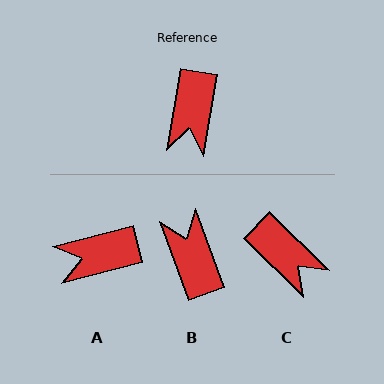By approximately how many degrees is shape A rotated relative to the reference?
Approximately 66 degrees clockwise.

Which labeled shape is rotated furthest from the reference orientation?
B, about 150 degrees away.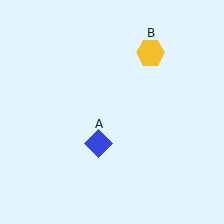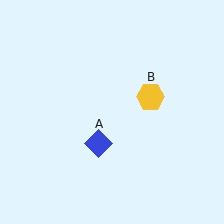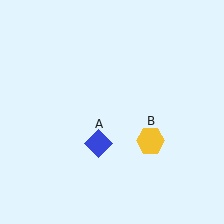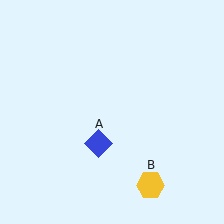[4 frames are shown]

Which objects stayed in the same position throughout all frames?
Blue diamond (object A) remained stationary.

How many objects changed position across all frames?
1 object changed position: yellow hexagon (object B).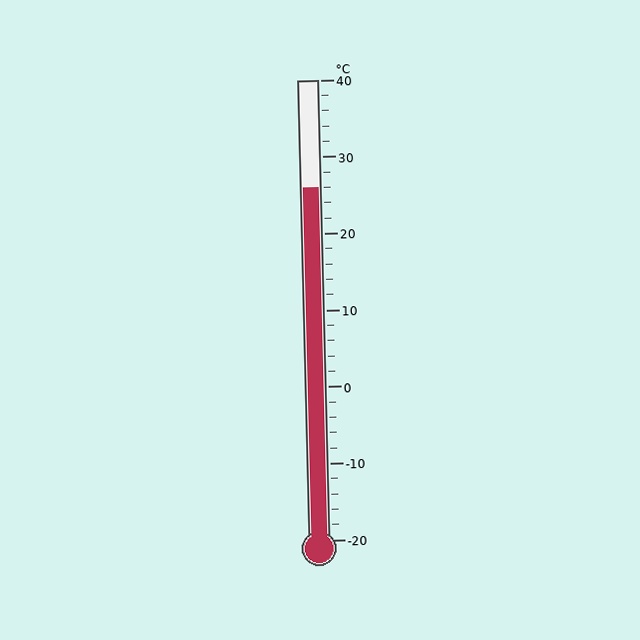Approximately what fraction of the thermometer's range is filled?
The thermometer is filled to approximately 75% of its range.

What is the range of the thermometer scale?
The thermometer scale ranges from -20°C to 40°C.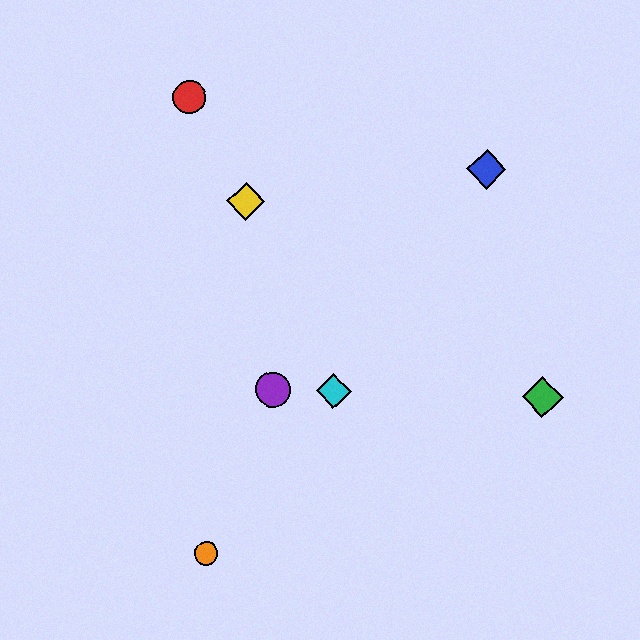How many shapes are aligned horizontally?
3 shapes (the green diamond, the purple circle, the cyan diamond) are aligned horizontally.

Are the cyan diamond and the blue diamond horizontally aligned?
No, the cyan diamond is at y≈391 and the blue diamond is at y≈169.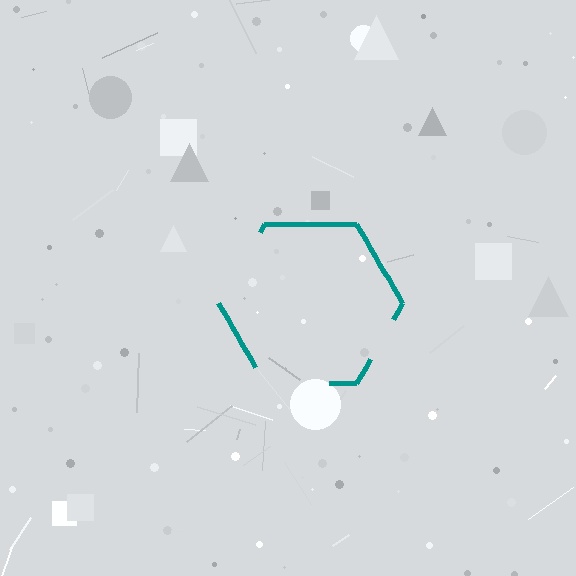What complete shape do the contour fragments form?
The contour fragments form a hexagon.